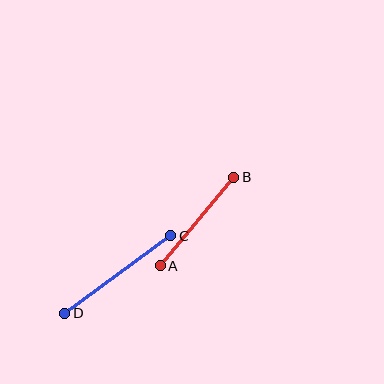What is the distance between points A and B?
The distance is approximately 115 pixels.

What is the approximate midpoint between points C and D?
The midpoint is at approximately (118, 274) pixels.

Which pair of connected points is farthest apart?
Points C and D are farthest apart.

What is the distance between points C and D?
The distance is approximately 131 pixels.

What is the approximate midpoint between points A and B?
The midpoint is at approximately (197, 221) pixels.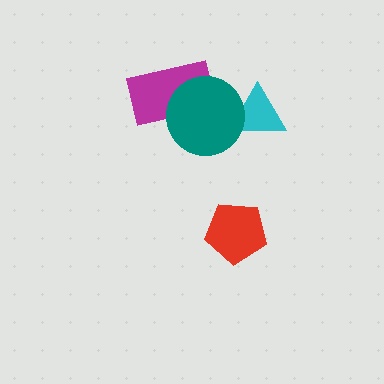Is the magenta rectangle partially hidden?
Yes, it is partially covered by another shape.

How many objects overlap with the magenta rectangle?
1 object overlaps with the magenta rectangle.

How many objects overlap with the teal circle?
2 objects overlap with the teal circle.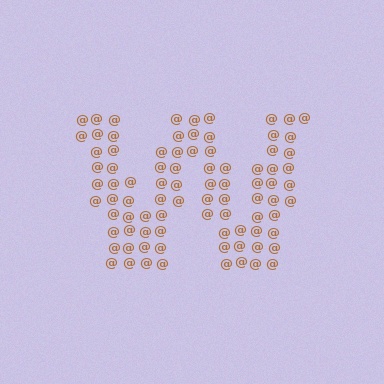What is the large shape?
The large shape is the letter W.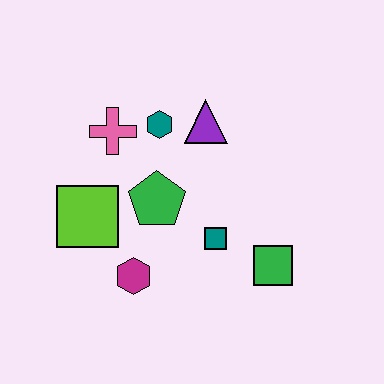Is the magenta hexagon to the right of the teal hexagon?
No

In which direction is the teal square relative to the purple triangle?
The teal square is below the purple triangle.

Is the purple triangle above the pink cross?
Yes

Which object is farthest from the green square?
The pink cross is farthest from the green square.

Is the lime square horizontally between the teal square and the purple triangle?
No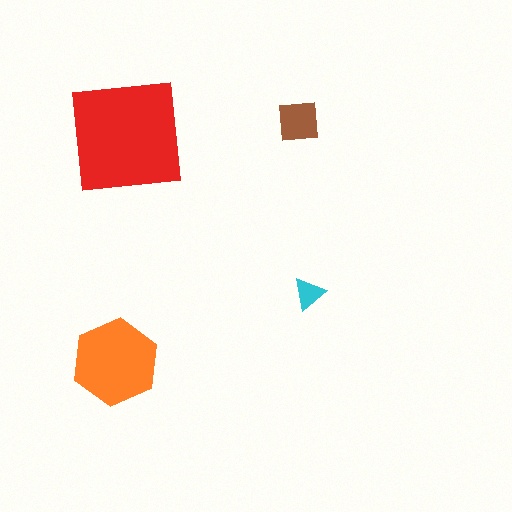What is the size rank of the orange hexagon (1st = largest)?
2nd.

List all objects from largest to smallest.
The red square, the orange hexagon, the brown square, the cyan triangle.